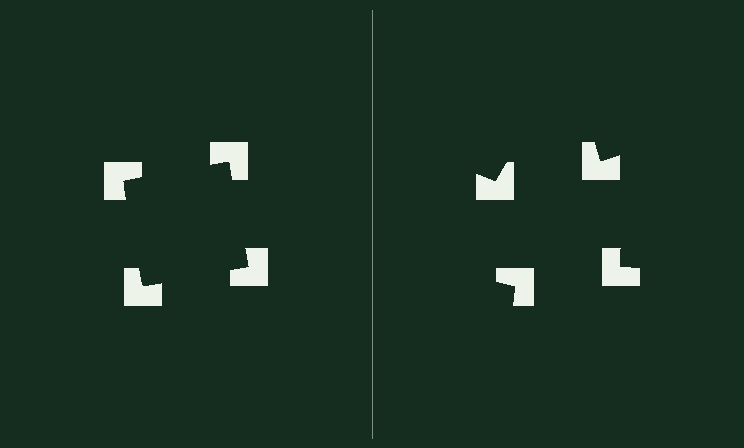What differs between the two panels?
The notched squares are positioned identically on both sides; only the wedge orientations differ. On the left they align to a square; on the right they are misaligned.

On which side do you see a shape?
An illusory square appears on the left side. On the right side the wedge cuts are rotated, so no coherent shape forms.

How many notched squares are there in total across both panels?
8 — 4 on each side.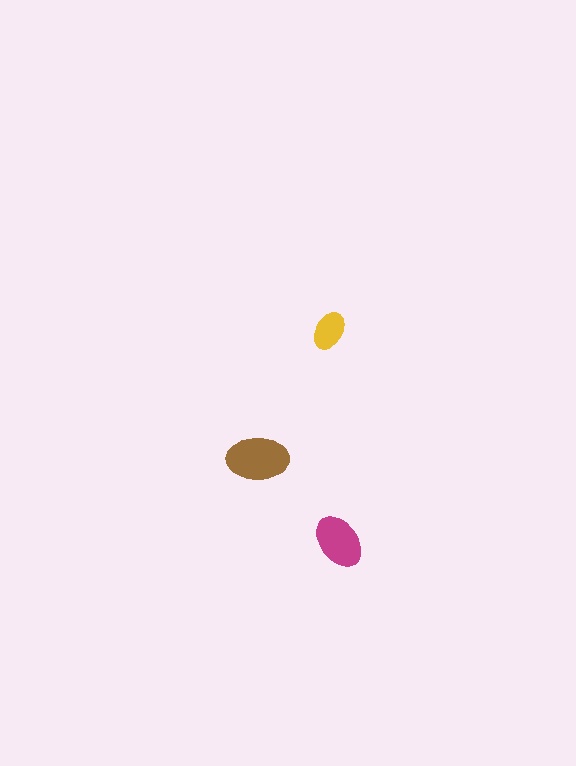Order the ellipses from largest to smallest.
the brown one, the magenta one, the yellow one.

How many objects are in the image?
There are 3 objects in the image.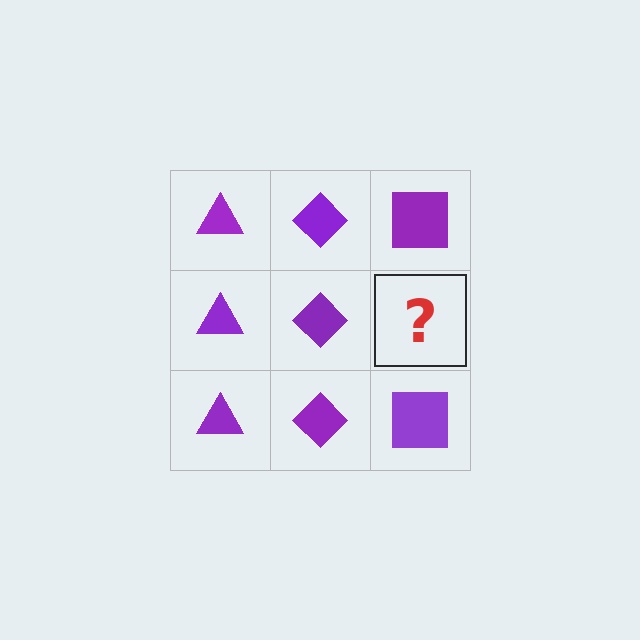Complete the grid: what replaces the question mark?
The question mark should be replaced with a purple square.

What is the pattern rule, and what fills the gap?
The rule is that each column has a consistent shape. The gap should be filled with a purple square.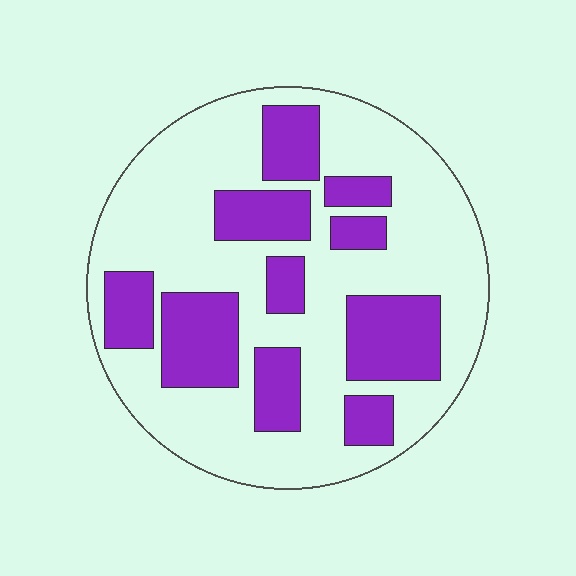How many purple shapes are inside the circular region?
10.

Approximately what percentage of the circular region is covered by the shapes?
Approximately 35%.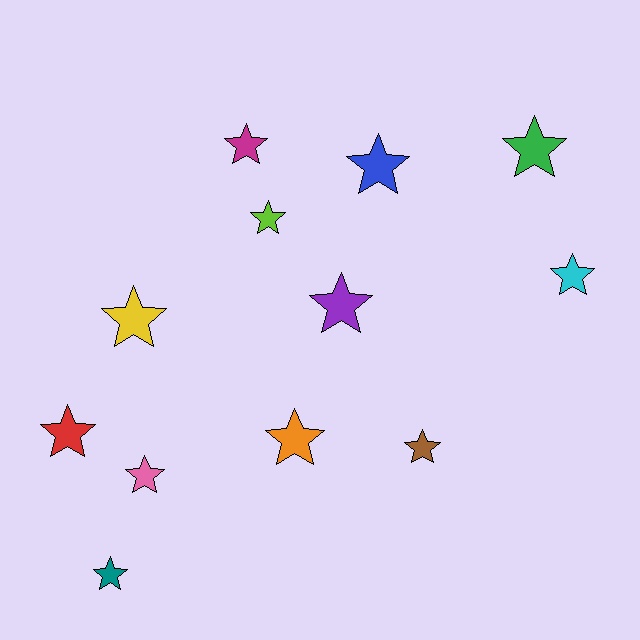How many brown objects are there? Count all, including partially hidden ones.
There is 1 brown object.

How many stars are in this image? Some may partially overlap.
There are 12 stars.